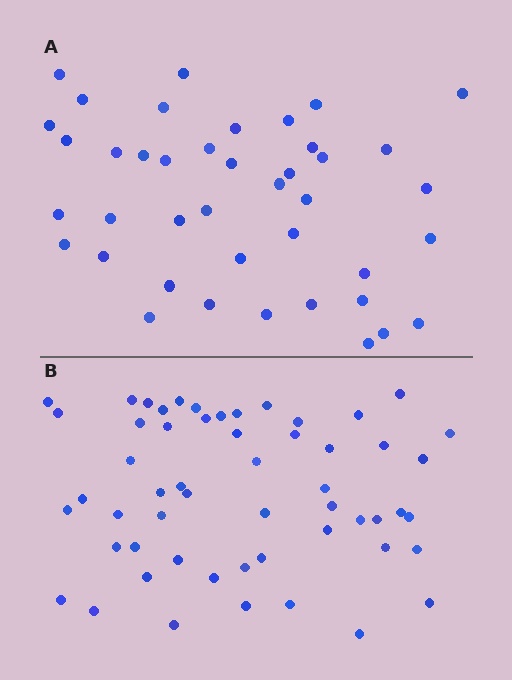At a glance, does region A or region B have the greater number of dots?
Region B (the bottom region) has more dots.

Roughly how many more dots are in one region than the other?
Region B has approximately 15 more dots than region A.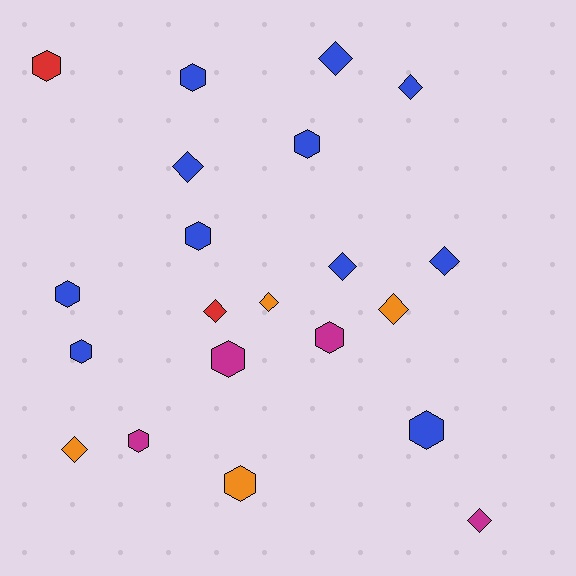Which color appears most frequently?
Blue, with 11 objects.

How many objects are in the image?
There are 21 objects.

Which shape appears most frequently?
Hexagon, with 11 objects.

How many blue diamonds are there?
There are 5 blue diamonds.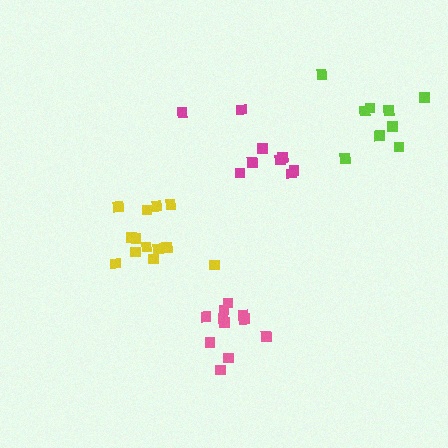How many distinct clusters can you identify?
There are 4 distinct clusters.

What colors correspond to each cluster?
The clusters are colored: yellow, magenta, pink, lime.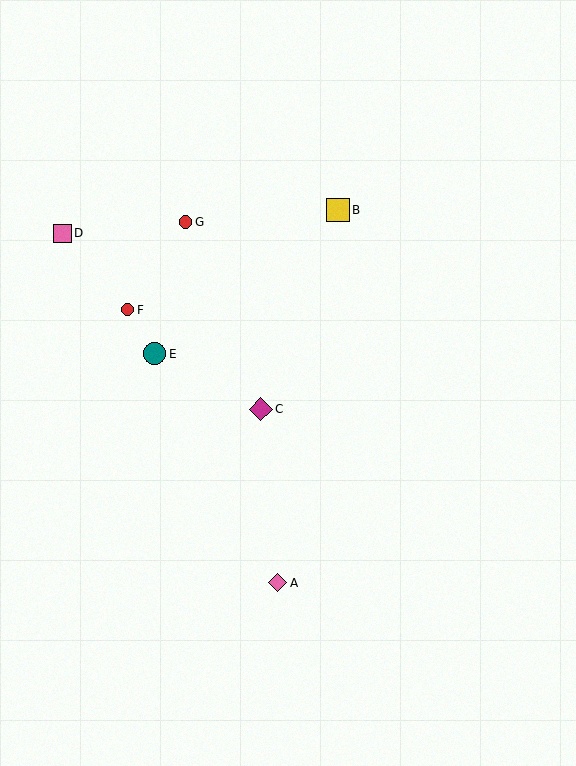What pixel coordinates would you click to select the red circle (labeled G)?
Click at (186, 222) to select the red circle G.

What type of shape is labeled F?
Shape F is a red circle.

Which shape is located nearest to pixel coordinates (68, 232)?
The pink square (labeled D) at (63, 233) is nearest to that location.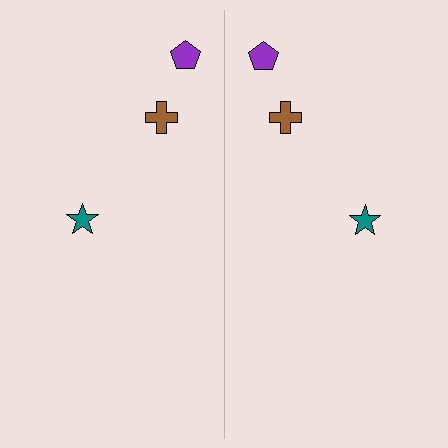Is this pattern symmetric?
Yes, this pattern has bilateral (reflection) symmetry.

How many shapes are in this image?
There are 6 shapes in this image.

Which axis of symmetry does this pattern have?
The pattern has a vertical axis of symmetry running through the center of the image.